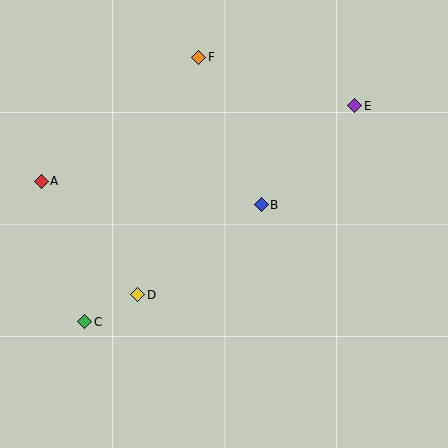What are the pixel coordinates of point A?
Point A is at (41, 181).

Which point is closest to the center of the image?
Point B at (261, 205) is closest to the center.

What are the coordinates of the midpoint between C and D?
The midpoint between C and D is at (111, 308).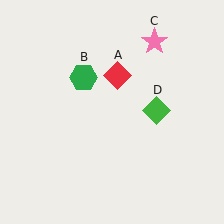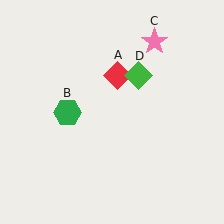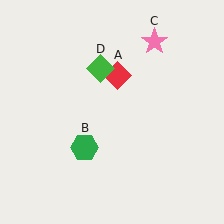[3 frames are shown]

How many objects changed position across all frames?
2 objects changed position: green hexagon (object B), green diamond (object D).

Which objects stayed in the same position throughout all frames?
Red diamond (object A) and pink star (object C) remained stationary.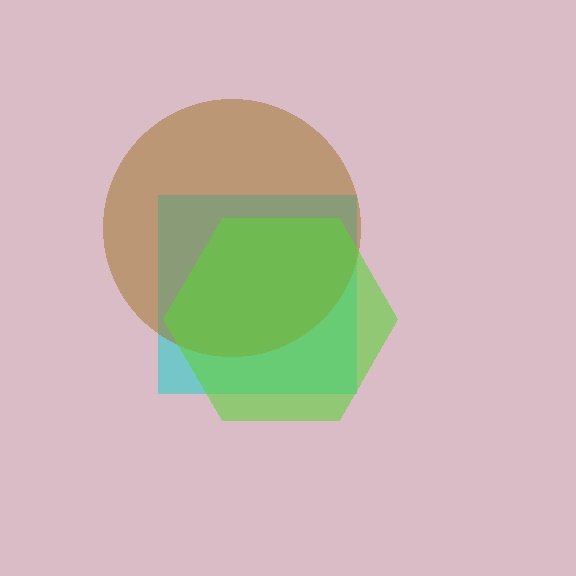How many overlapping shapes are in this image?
There are 3 overlapping shapes in the image.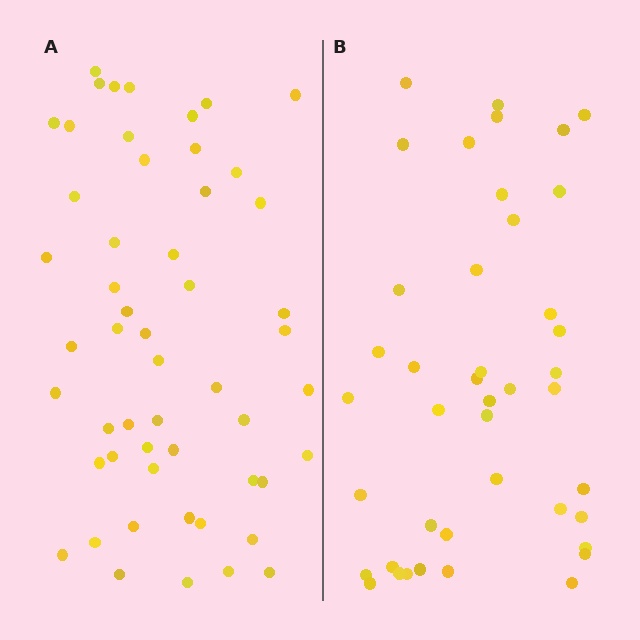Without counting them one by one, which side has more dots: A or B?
Region A (the left region) has more dots.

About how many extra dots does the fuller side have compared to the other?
Region A has roughly 12 or so more dots than region B.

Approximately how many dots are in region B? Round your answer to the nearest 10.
About 40 dots. (The exact count is 42, which rounds to 40.)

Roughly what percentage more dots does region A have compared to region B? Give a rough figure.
About 25% more.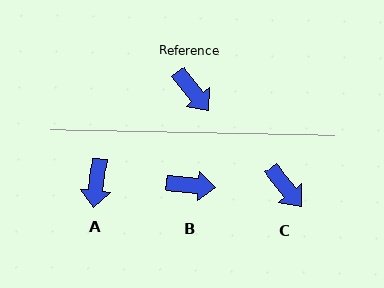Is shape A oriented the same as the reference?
No, it is off by about 45 degrees.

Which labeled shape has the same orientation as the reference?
C.